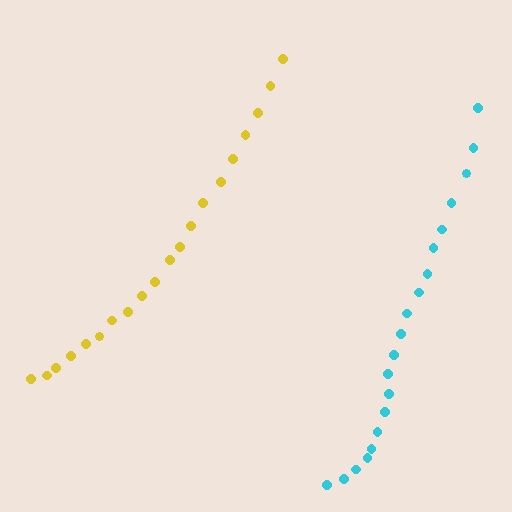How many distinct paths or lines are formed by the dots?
There are 2 distinct paths.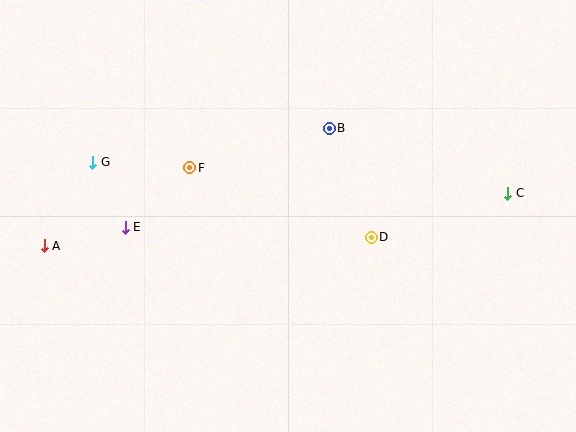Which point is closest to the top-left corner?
Point G is closest to the top-left corner.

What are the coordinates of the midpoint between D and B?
The midpoint between D and B is at (350, 183).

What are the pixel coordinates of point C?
Point C is at (508, 193).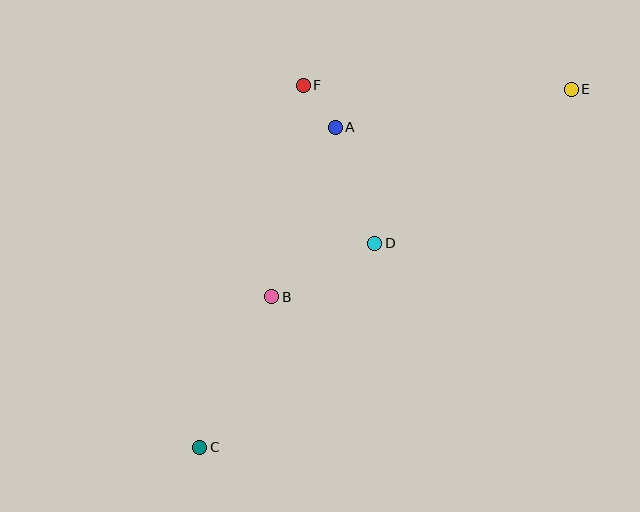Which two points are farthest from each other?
Points C and E are farthest from each other.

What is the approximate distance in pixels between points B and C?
The distance between B and C is approximately 167 pixels.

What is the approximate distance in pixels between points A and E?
The distance between A and E is approximately 239 pixels.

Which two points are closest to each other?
Points A and F are closest to each other.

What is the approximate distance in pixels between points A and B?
The distance between A and B is approximately 181 pixels.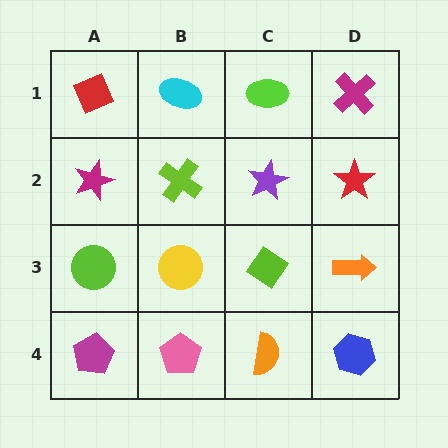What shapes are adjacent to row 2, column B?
A cyan ellipse (row 1, column B), a yellow circle (row 3, column B), a magenta star (row 2, column A), a purple star (row 2, column C).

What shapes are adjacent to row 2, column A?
A red diamond (row 1, column A), a lime circle (row 3, column A), a lime cross (row 2, column B).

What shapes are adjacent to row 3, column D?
A red star (row 2, column D), a blue hexagon (row 4, column D), a lime diamond (row 3, column C).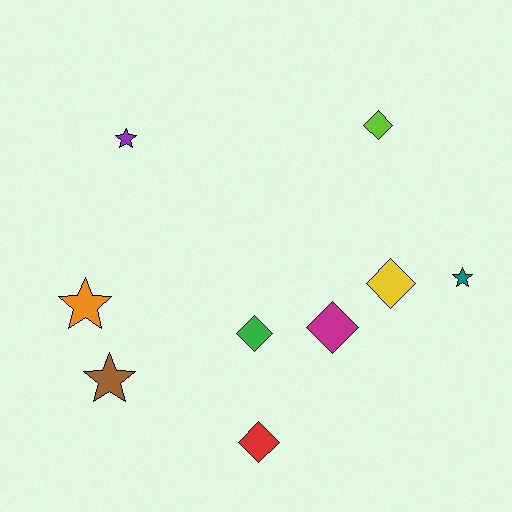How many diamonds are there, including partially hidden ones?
There are 5 diamonds.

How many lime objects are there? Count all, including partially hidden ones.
There is 1 lime object.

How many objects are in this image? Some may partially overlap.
There are 9 objects.